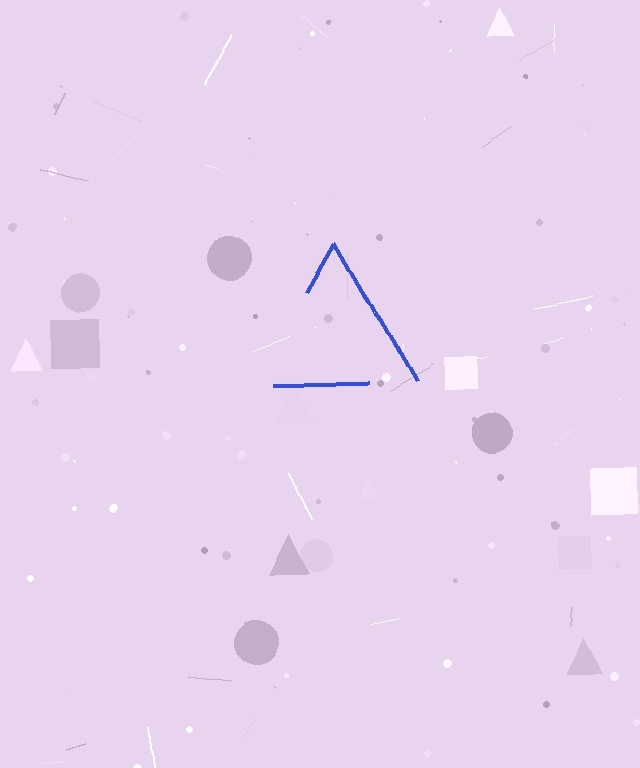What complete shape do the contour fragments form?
The contour fragments form a triangle.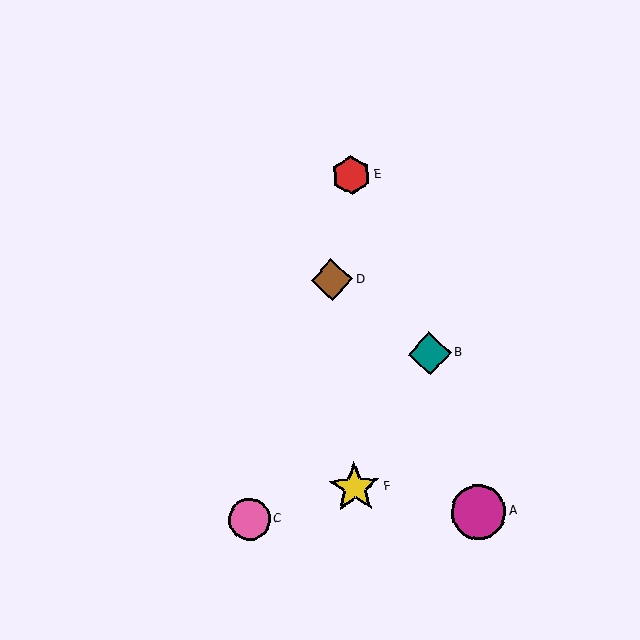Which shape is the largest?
The magenta circle (labeled A) is the largest.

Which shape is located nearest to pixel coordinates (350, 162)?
The red hexagon (labeled E) at (351, 175) is nearest to that location.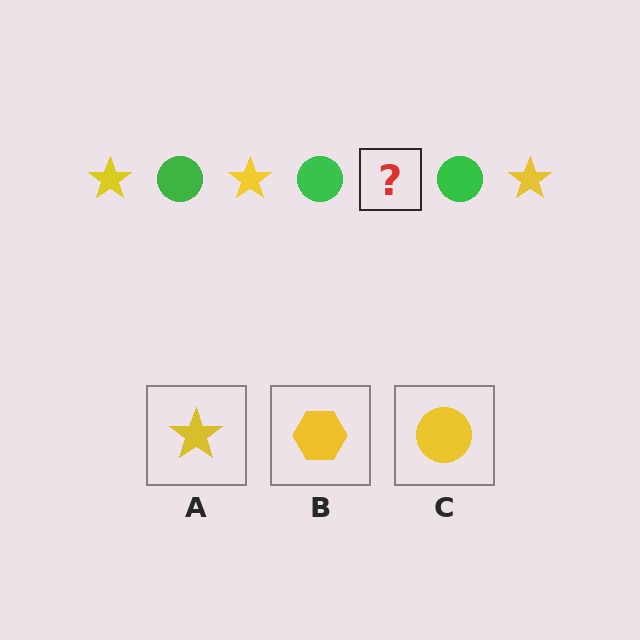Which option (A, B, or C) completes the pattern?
A.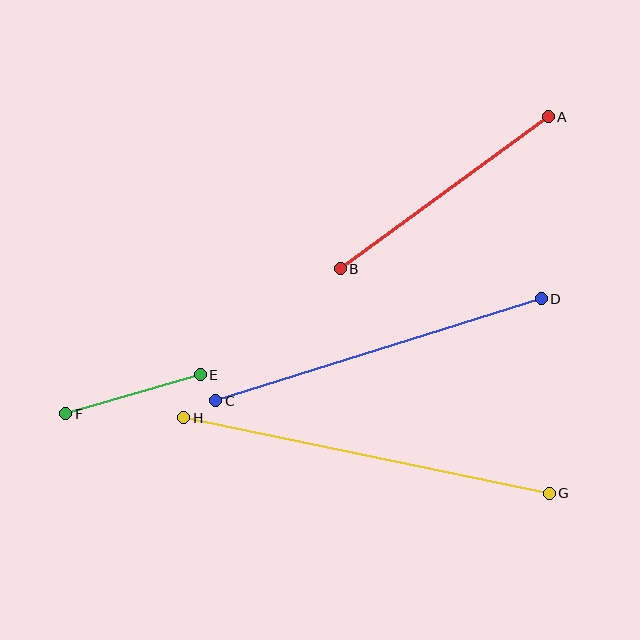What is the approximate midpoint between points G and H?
The midpoint is at approximately (367, 456) pixels.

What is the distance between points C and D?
The distance is approximately 341 pixels.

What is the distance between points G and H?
The distance is approximately 373 pixels.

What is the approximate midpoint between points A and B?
The midpoint is at approximately (444, 193) pixels.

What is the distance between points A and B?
The distance is approximately 258 pixels.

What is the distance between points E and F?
The distance is approximately 140 pixels.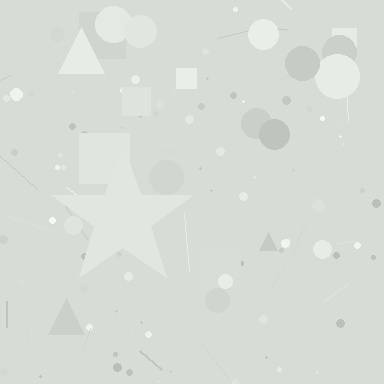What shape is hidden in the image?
A star is hidden in the image.